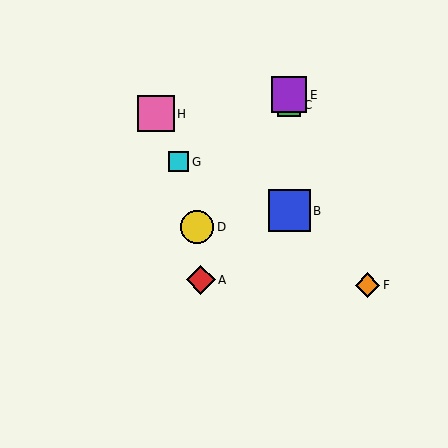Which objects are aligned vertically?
Objects B, C, E are aligned vertically.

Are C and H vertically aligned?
No, C is at x≈289 and H is at x≈156.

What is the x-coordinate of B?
Object B is at x≈289.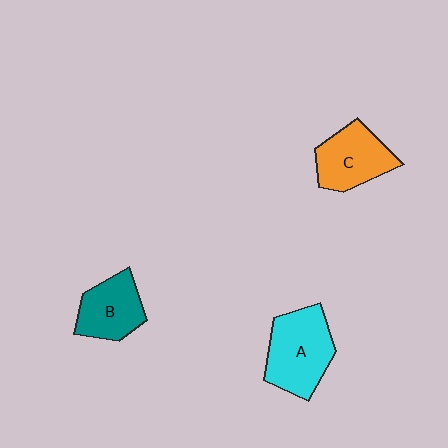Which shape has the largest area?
Shape A (cyan).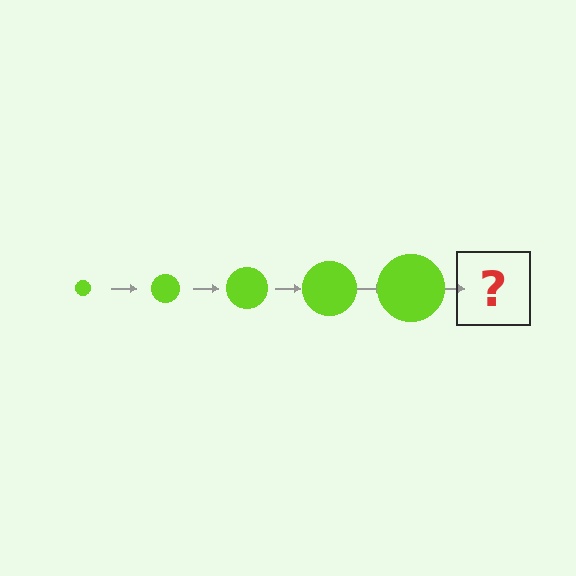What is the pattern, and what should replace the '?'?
The pattern is that the circle gets progressively larger each step. The '?' should be a lime circle, larger than the previous one.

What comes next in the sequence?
The next element should be a lime circle, larger than the previous one.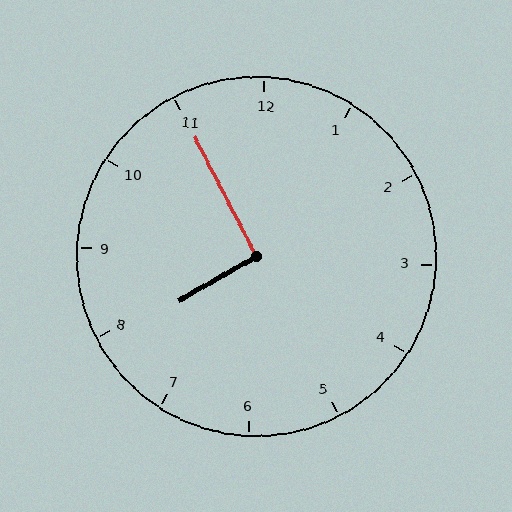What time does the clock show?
7:55.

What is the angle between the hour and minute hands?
Approximately 92 degrees.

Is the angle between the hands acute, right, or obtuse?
It is right.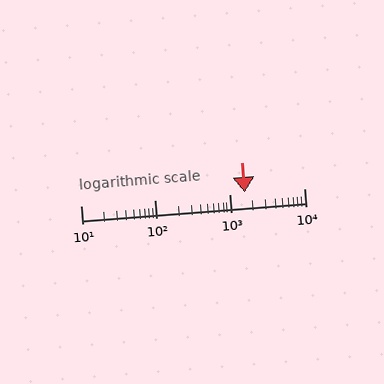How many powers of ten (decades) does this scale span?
The scale spans 3 decades, from 10 to 10000.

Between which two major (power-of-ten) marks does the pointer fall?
The pointer is between 1000 and 10000.